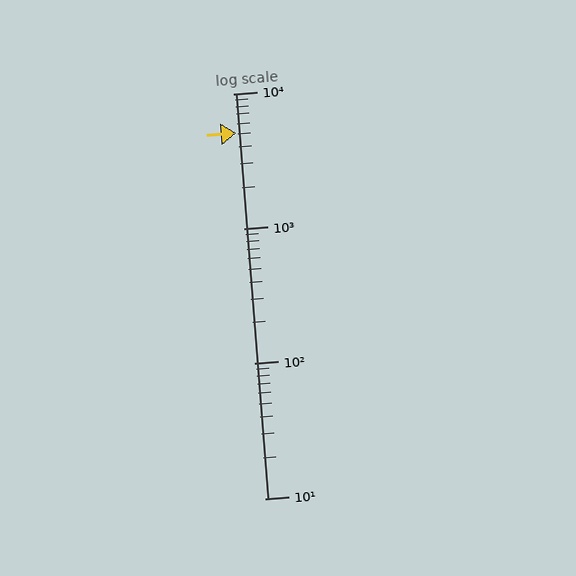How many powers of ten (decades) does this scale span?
The scale spans 3 decades, from 10 to 10000.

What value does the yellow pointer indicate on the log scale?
The pointer indicates approximately 5100.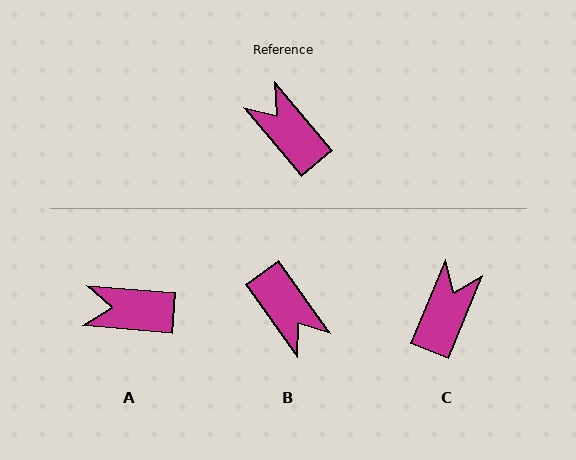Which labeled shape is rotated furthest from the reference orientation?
B, about 176 degrees away.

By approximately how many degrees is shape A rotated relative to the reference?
Approximately 45 degrees counter-clockwise.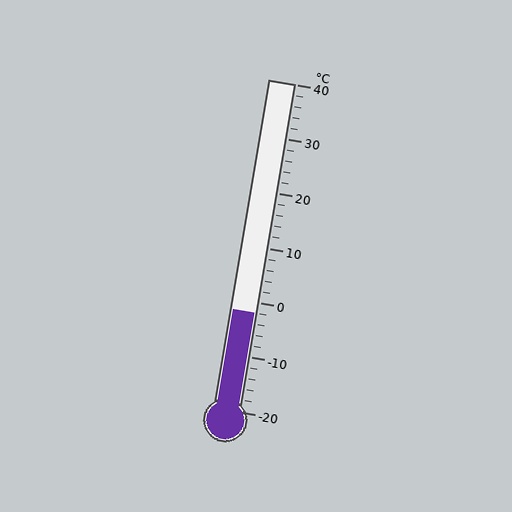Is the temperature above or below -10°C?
The temperature is above -10°C.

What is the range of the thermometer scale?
The thermometer scale ranges from -20°C to 40°C.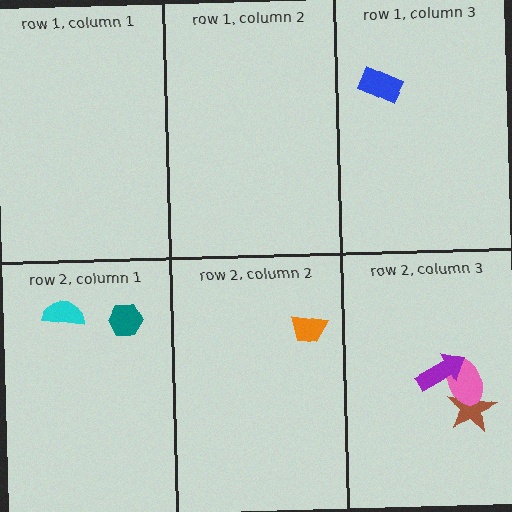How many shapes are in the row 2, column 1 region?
2.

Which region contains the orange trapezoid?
The row 2, column 2 region.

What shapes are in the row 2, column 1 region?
The teal hexagon, the cyan semicircle.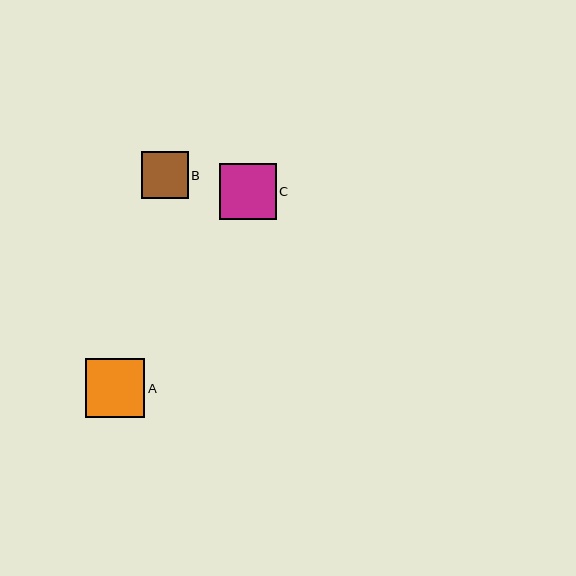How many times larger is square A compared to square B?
Square A is approximately 1.3 times the size of square B.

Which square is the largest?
Square A is the largest with a size of approximately 60 pixels.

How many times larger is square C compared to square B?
Square C is approximately 1.2 times the size of square B.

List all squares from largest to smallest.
From largest to smallest: A, C, B.